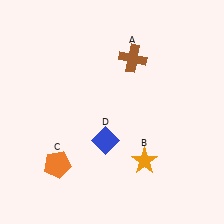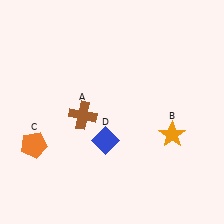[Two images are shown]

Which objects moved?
The objects that moved are: the brown cross (A), the orange star (B), the orange pentagon (C).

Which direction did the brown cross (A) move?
The brown cross (A) moved down.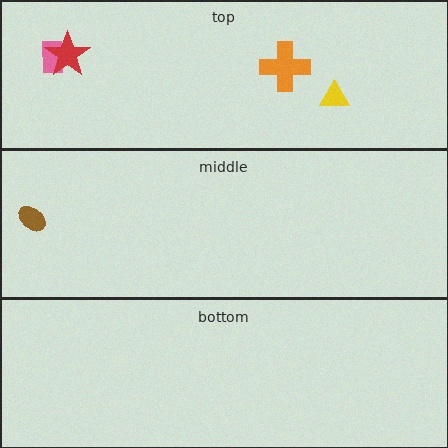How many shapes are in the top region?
4.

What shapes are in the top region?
The yellow triangle, the pink rectangle, the red star, the orange cross.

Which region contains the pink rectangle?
The top region.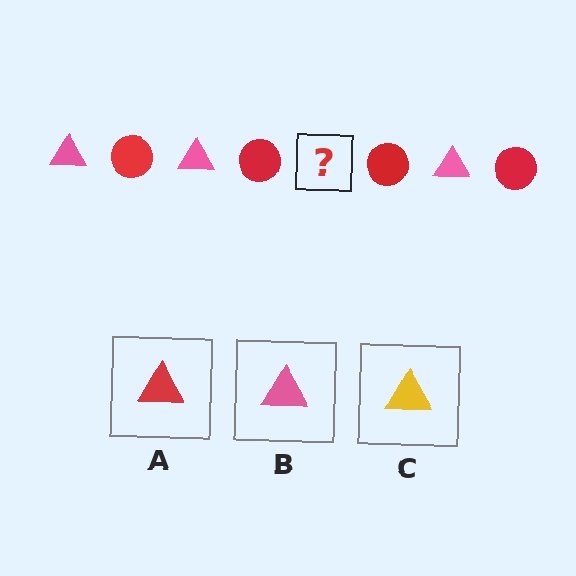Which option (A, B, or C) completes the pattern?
B.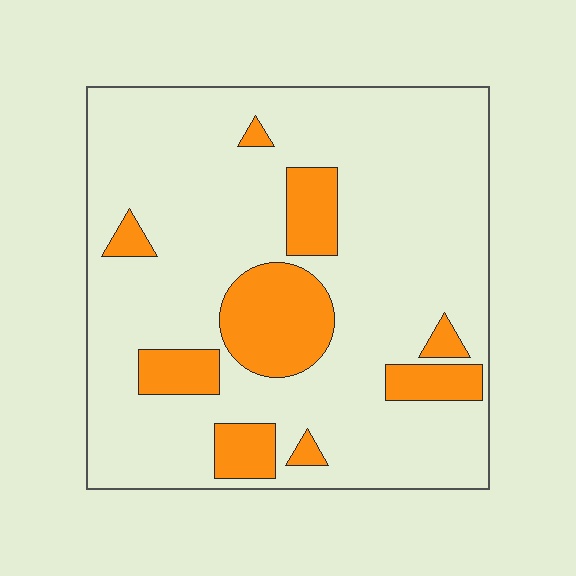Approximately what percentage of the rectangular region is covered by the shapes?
Approximately 20%.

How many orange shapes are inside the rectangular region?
9.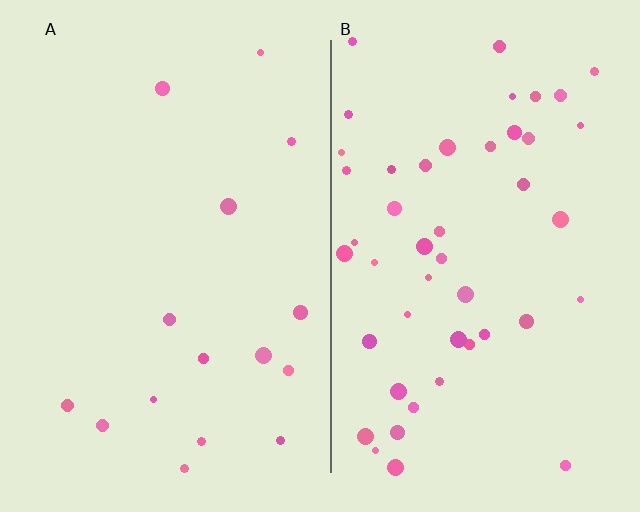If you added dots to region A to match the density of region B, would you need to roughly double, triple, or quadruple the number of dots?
Approximately triple.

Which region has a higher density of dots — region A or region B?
B (the right).